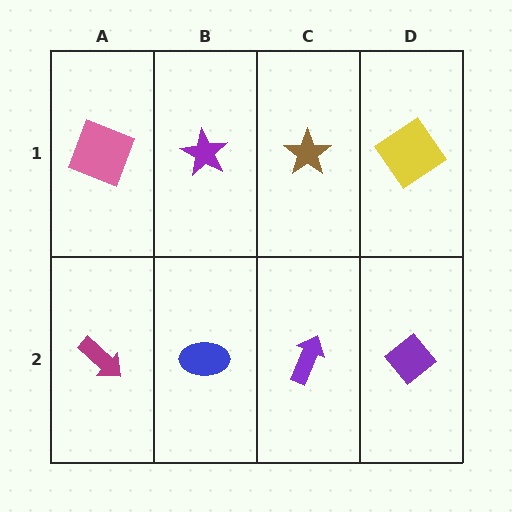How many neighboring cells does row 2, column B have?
3.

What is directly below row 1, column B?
A blue ellipse.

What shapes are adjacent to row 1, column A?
A magenta arrow (row 2, column A), a purple star (row 1, column B).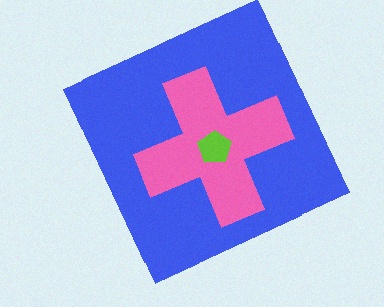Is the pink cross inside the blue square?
Yes.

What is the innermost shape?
The lime pentagon.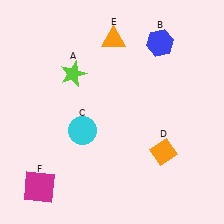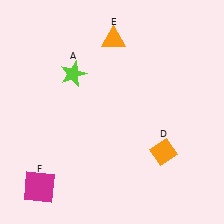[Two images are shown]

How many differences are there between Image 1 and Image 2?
There are 2 differences between the two images.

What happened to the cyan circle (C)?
The cyan circle (C) was removed in Image 2. It was in the bottom-left area of Image 1.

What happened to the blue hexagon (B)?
The blue hexagon (B) was removed in Image 2. It was in the top-right area of Image 1.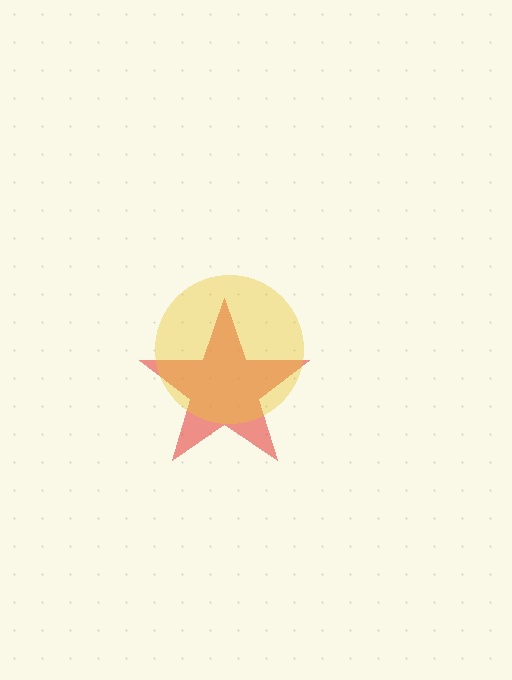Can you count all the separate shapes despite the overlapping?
Yes, there are 2 separate shapes.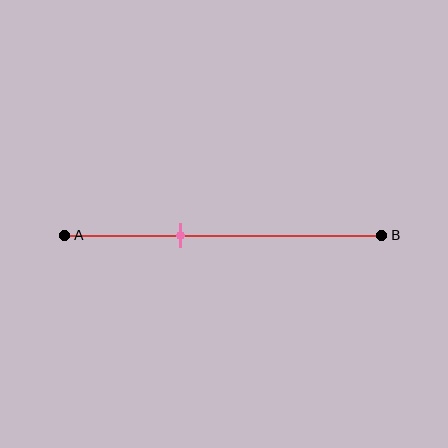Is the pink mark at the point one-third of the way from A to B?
No, the mark is at about 35% from A, not at the 33% one-third point.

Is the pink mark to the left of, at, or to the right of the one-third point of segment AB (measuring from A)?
The pink mark is to the right of the one-third point of segment AB.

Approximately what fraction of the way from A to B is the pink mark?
The pink mark is approximately 35% of the way from A to B.